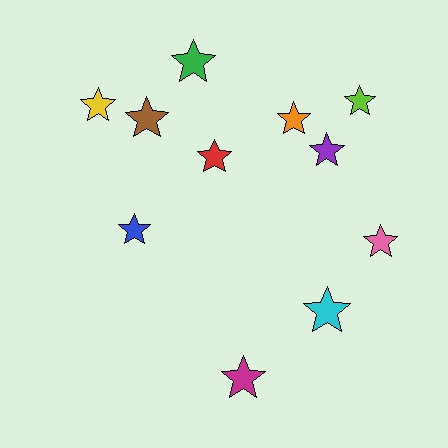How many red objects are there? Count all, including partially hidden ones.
There is 1 red object.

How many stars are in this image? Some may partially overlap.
There are 11 stars.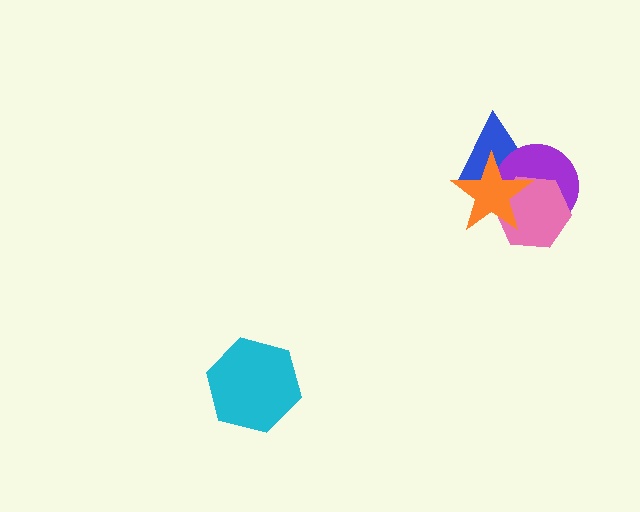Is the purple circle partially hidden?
Yes, it is partially covered by another shape.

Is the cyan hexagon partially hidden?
No, no other shape covers it.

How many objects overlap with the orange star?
3 objects overlap with the orange star.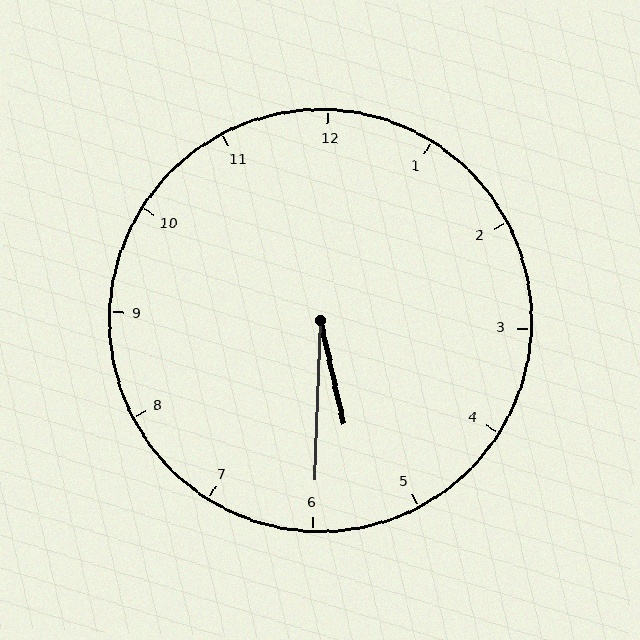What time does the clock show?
5:30.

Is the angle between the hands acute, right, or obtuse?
It is acute.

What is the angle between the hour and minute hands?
Approximately 15 degrees.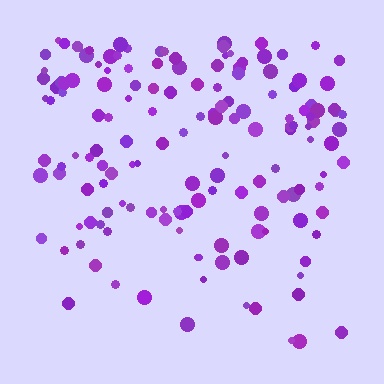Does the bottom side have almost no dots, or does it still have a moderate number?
Still a moderate number, just noticeably fewer than the top.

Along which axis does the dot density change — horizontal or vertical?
Vertical.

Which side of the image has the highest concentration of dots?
The top.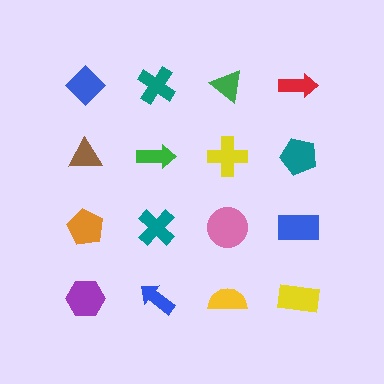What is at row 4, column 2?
A blue arrow.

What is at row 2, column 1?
A brown triangle.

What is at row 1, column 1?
A blue diamond.